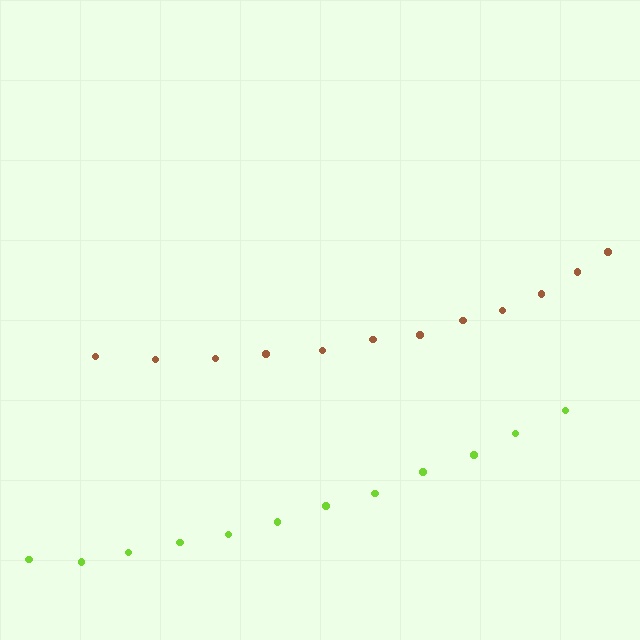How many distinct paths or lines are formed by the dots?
There are 2 distinct paths.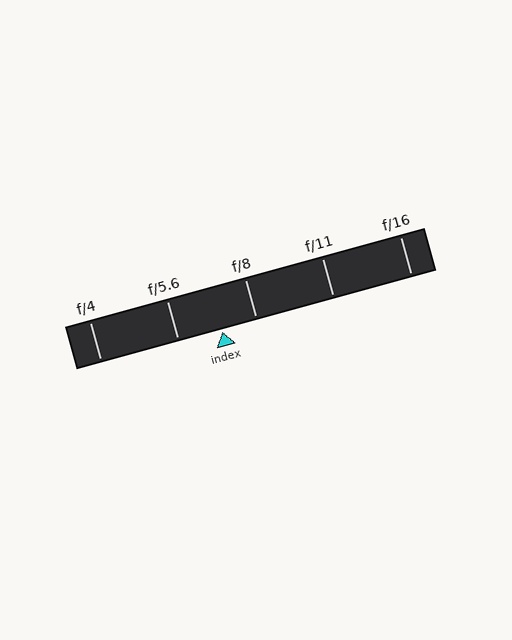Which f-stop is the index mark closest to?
The index mark is closest to f/8.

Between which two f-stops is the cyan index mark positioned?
The index mark is between f/5.6 and f/8.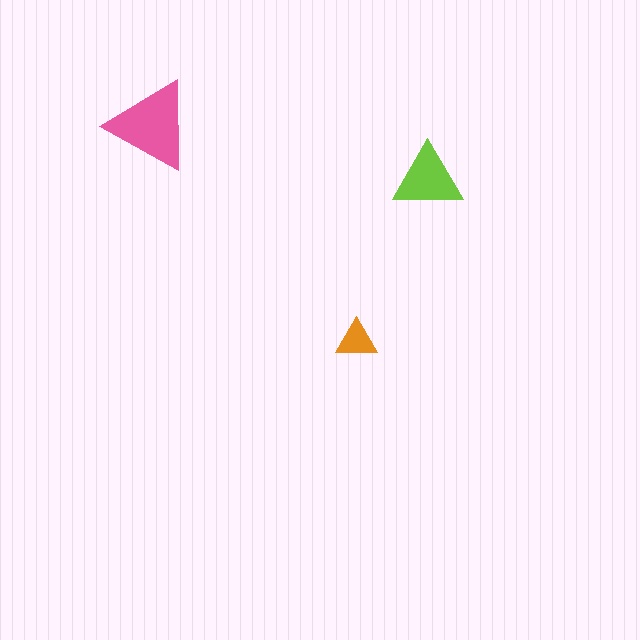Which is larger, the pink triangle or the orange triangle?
The pink one.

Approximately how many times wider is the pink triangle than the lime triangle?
About 1.5 times wider.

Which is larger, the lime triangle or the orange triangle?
The lime one.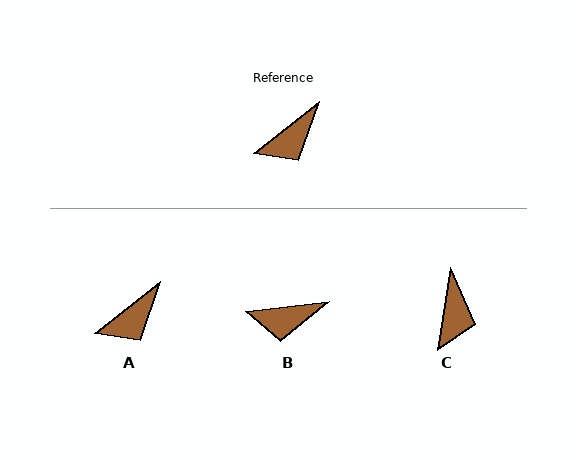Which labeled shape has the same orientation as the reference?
A.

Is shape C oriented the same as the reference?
No, it is off by about 43 degrees.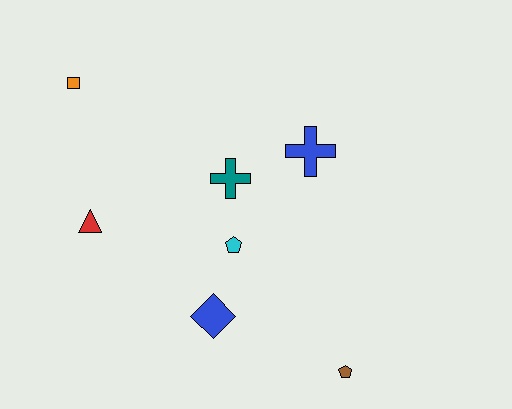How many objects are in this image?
There are 7 objects.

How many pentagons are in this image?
There are 2 pentagons.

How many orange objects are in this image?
There is 1 orange object.